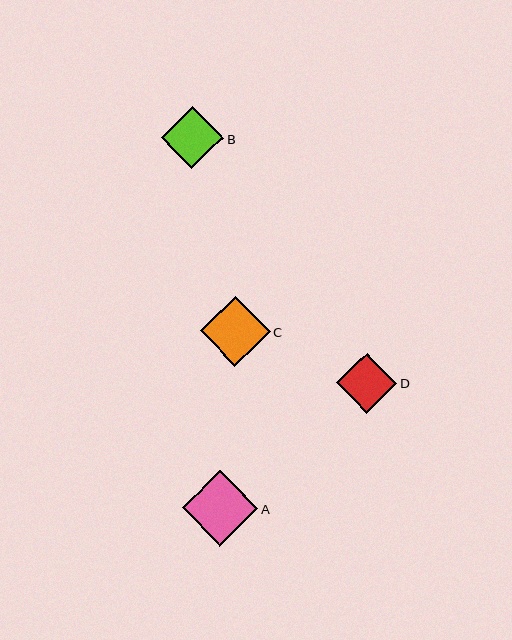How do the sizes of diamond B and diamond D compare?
Diamond B and diamond D are approximately the same size.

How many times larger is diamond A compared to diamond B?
Diamond A is approximately 1.2 times the size of diamond B.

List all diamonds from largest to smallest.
From largest to smallest: A, C, B, D.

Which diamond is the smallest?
Diamond D is the smallest with a size of approximately 61 pixels.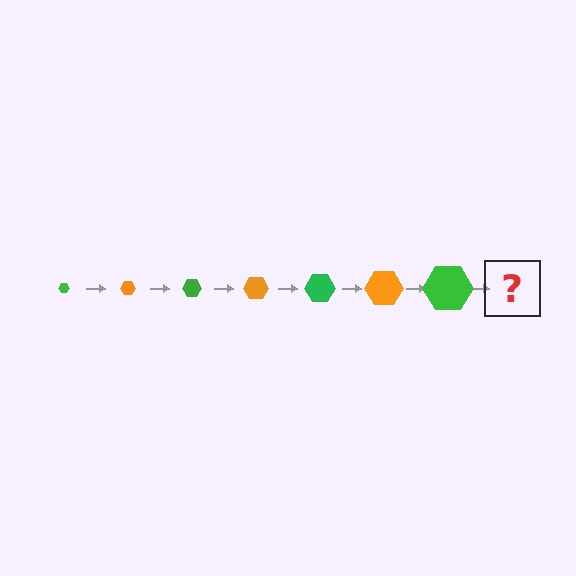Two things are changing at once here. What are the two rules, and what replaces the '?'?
The two rules are that the hexagon grows larger each step and the color cycles through green and orange. The '?' should be an orange hexagon, larger than the previous one.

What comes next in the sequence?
The next element should be an orange hexagon, larger than the previous one.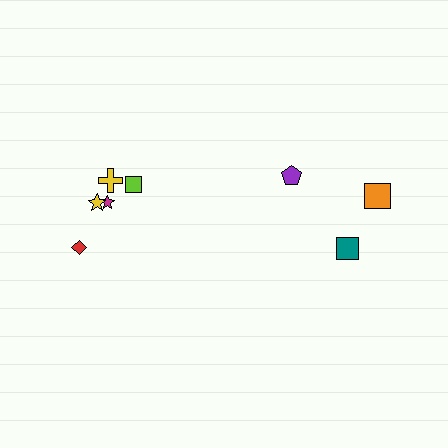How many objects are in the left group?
There are 5 objects.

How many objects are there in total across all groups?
There are 8 objects.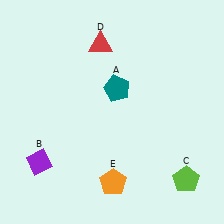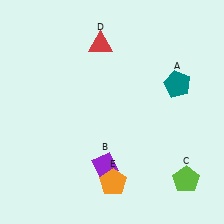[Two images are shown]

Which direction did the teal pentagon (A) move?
The teal pentagon (A) moved right.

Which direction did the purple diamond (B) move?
The purple diamond (B) moved right.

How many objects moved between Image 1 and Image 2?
2 objects moved between the two images.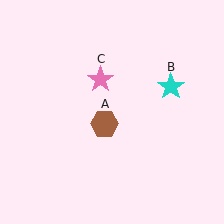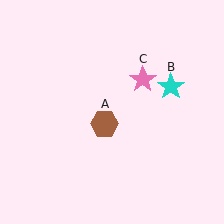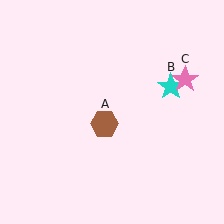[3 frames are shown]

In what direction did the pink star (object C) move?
The pink star (object C) moved right.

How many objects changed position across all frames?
1 object changed position: pink star (object C).